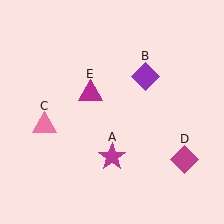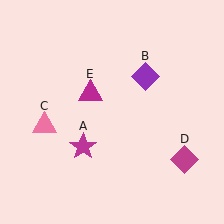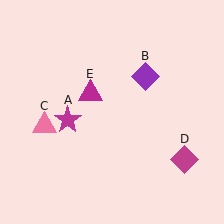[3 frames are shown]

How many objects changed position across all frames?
1 object changed position: magenta star (object A).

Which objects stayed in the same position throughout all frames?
Purple diamond (object B) and pink triangle (object C) and magenta diamond (object D) and magenta triangle (object E) remained stationary.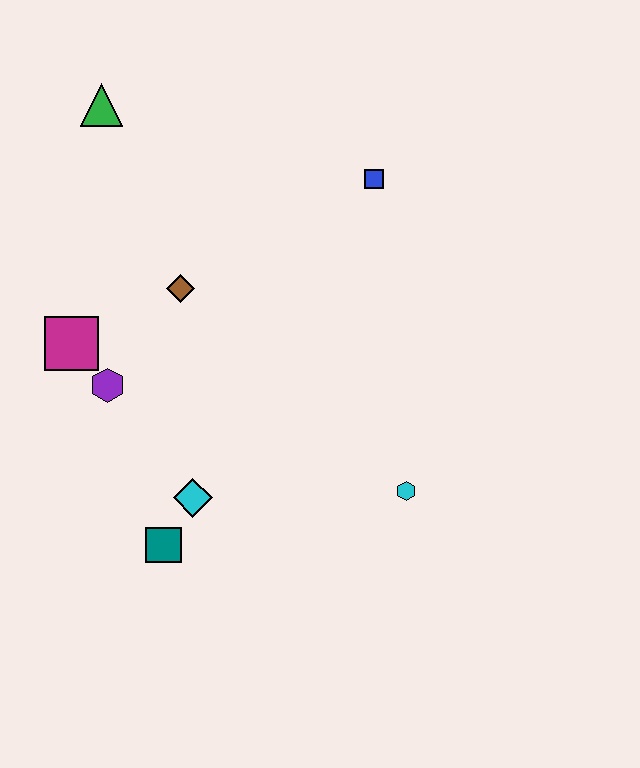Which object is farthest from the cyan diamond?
The green triangle is farthest from the cyan diamond.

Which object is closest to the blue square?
The brown diamond is closest to the blue square.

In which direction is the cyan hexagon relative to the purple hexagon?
The cyan hexagon is to the right of the purple hexagon.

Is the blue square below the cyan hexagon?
No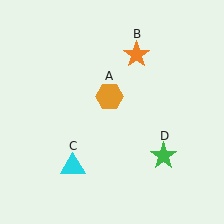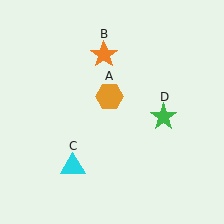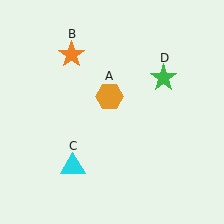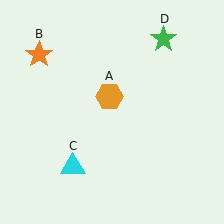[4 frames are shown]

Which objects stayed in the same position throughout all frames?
Orange hexagon (object A) and cyan triangle (object C) remained stationary.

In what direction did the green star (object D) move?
The green star (object D) moved up.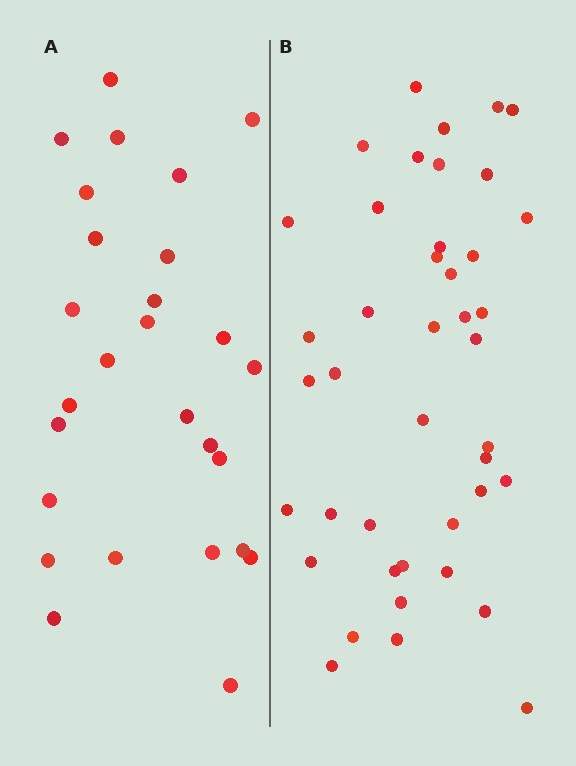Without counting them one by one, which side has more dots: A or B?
Region B (the right region) has more dots.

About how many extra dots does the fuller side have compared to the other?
Region B has approximately 15 more dots than region A.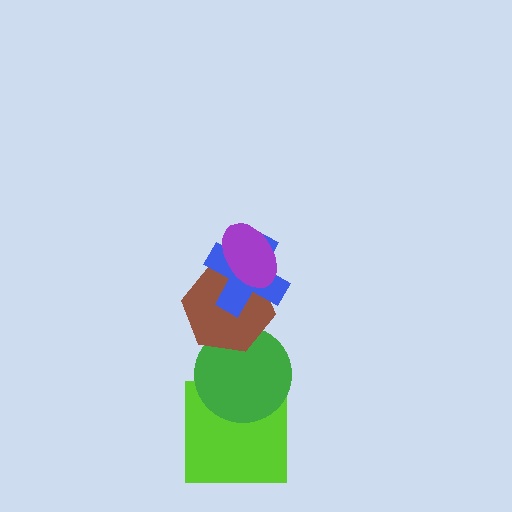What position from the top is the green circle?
The green circle is 4th from the top.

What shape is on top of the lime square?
The green circle is on top of the lime square.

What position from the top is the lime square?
The lime square is 5th from the top.